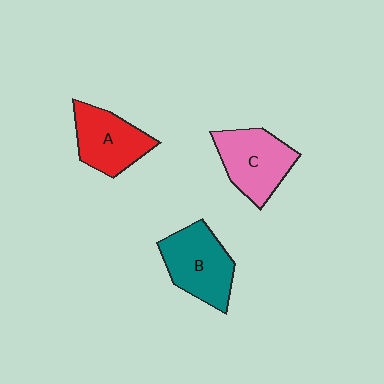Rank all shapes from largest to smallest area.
From largest to smallest: B (teal), C (pink), A (red).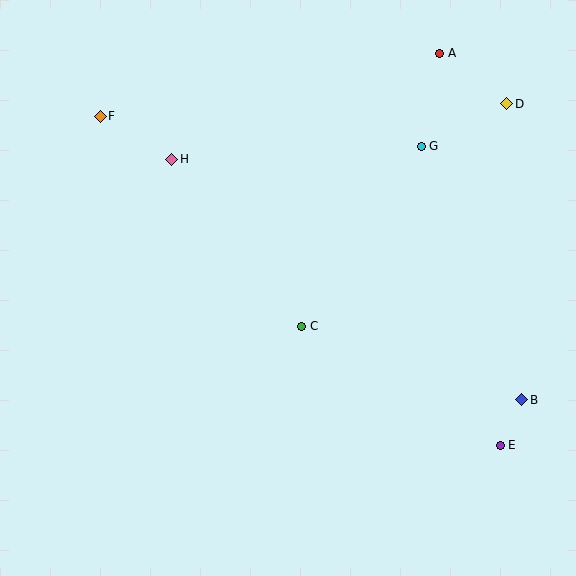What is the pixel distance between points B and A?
The distance between B and A is 356 pixels.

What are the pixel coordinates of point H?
Point H is at (172, 159).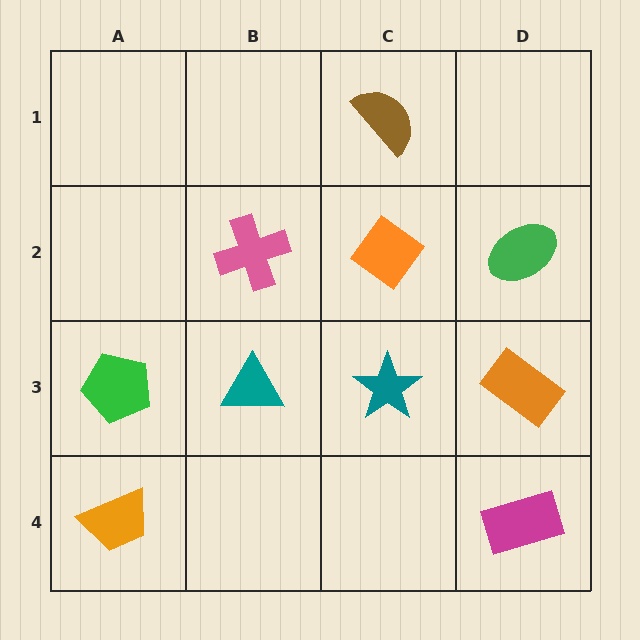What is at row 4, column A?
An orange trapezoid.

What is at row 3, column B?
A teal triangle.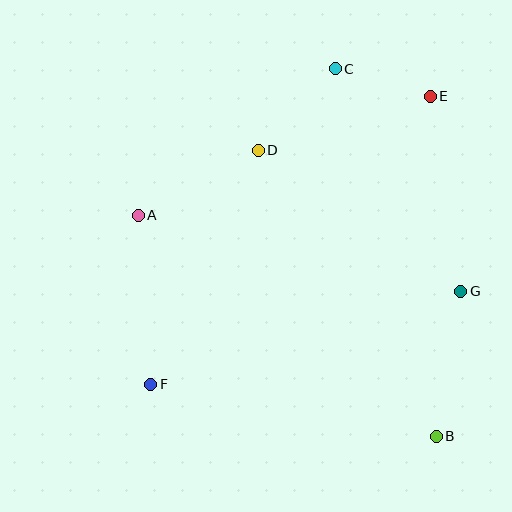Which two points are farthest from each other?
Points E and F are farthest from each other.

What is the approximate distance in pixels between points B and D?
The distance between B and D is approximately 337 pixels.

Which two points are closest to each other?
Points C and E are closest to each other.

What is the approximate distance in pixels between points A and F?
The distance between A and F is approximately 169 pixels.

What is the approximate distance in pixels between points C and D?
The distance between C and D is approximately 112 pixels.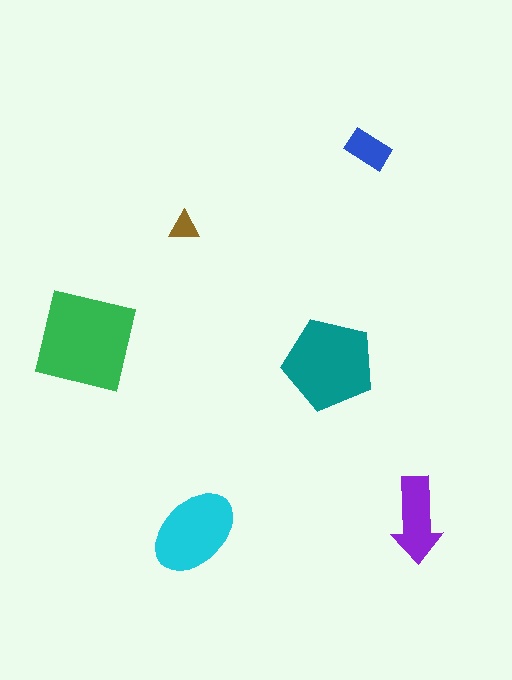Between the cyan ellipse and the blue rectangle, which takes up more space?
The cyan ellipse.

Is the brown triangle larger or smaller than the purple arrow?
Smaller.